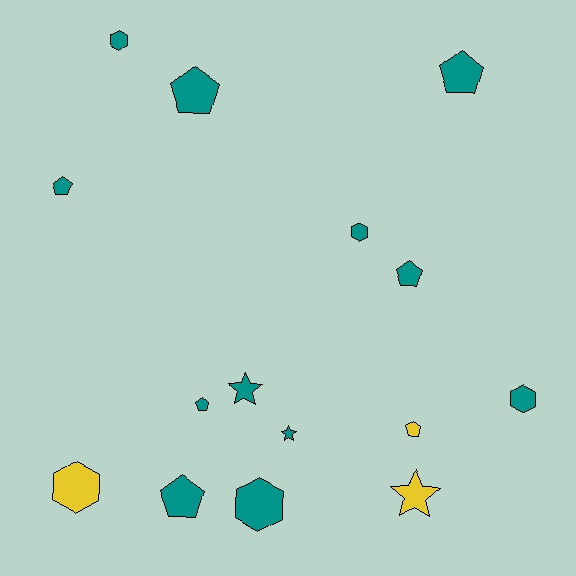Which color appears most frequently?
Teal, with 12 objects.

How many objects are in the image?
There are 15 objects.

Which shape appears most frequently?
Pentagon, with 7 objects.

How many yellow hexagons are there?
There is 1 yellow hexagon.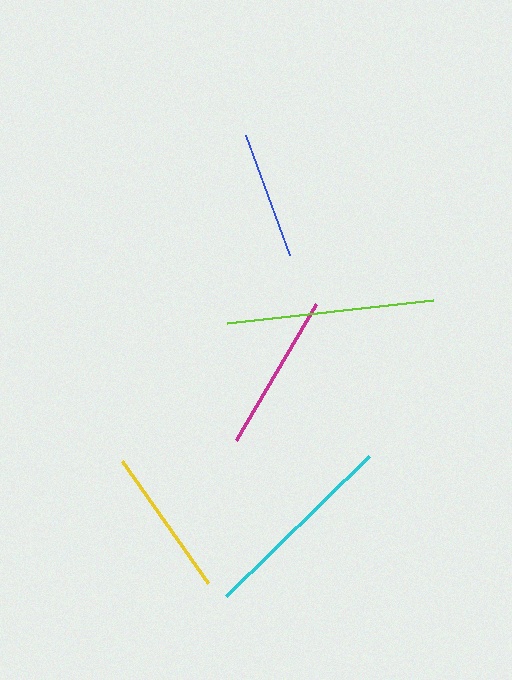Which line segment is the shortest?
The blue line is the shortest at approximately 128 pixels.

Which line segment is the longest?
The lime line is the longest at approximately 208 pixels.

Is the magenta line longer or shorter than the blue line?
The magenta line is longer than the blue line.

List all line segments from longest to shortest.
From longest to shortest: lime, cyan, magenta, yellow, blue.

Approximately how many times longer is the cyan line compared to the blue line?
The cyan line is approximately 1.6 times the length of the blue line.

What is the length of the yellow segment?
The yellow segment is approximately 150 pixels long.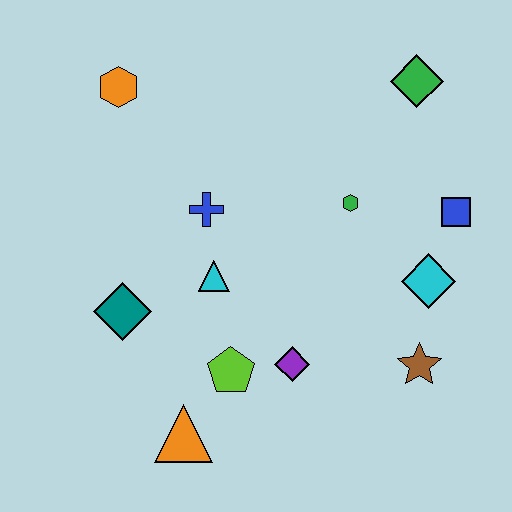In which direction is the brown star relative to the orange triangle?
The brown star is to the right of the orange triangle.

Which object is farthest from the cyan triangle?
The green diamond is farthest from the cyan triangle.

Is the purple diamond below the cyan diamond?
Yes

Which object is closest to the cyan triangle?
The blue cross is closest to the cyan triangle.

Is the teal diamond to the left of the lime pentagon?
Yes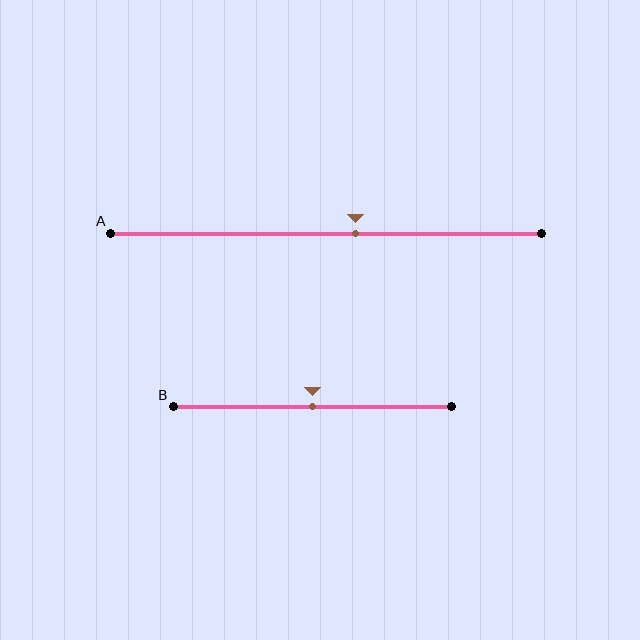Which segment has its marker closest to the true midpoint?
Segment B has its marker closest to the true midpoint.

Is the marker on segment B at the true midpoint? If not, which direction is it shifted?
Yes, the marker on segment B is at the true midpoint.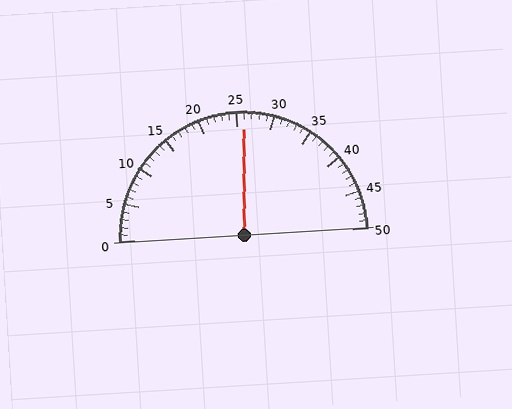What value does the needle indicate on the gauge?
The needle indicates approximately 26.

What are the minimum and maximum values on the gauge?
The gauge ranges from 0 to 50.